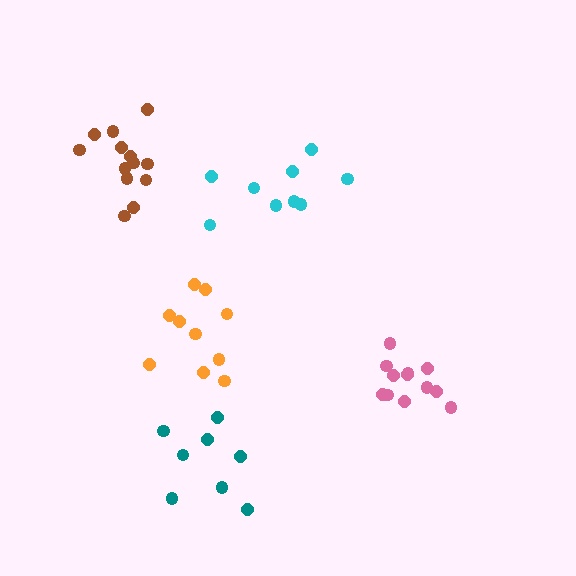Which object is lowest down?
The teal cluster is bottommost.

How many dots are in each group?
Group 1: 10 dots, Group 2: 9 dots, Group 3: 12 dots, Group 4: 13 dots, Group 5: 8 dots (52 total).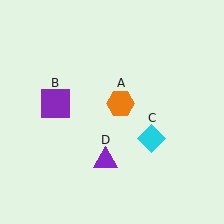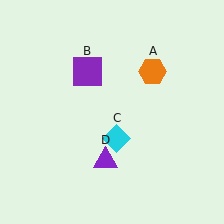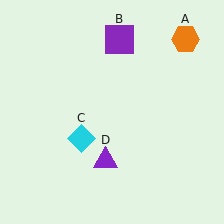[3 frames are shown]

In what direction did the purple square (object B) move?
The purple square (object B) moved up and to the right.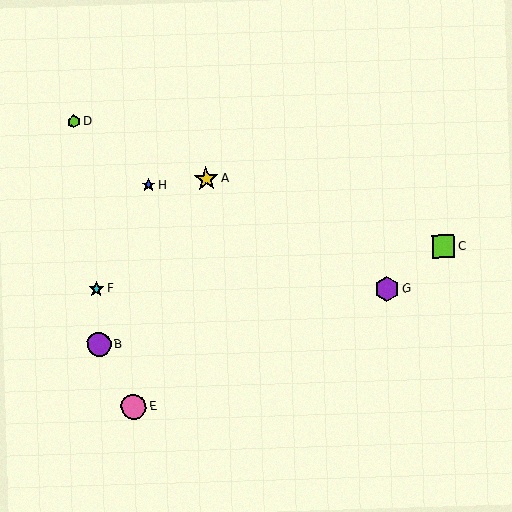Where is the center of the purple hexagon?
The center of the purple hexagon is at (387, 289).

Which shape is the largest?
The pink circle (labeled E) is the largest.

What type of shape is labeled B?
Shape B is a purple circle.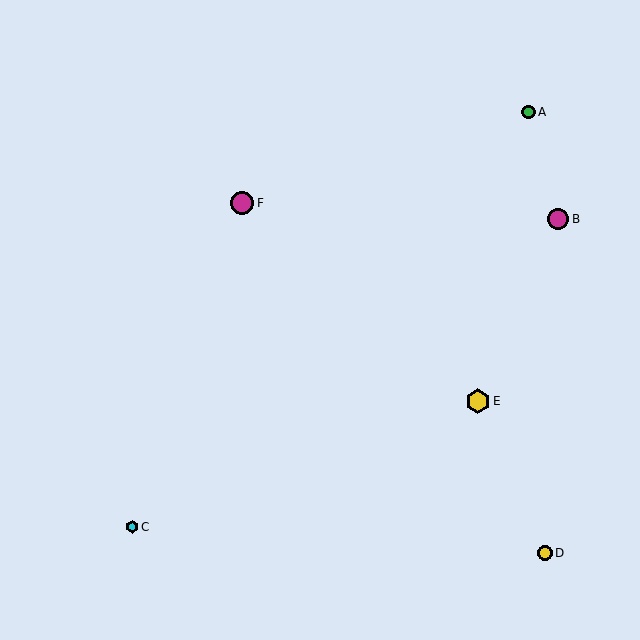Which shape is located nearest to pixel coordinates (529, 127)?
The green circle (labeled A) at (528, 112) is nearest to that location.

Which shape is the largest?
The yellow hexagon (labeled E) is the largest.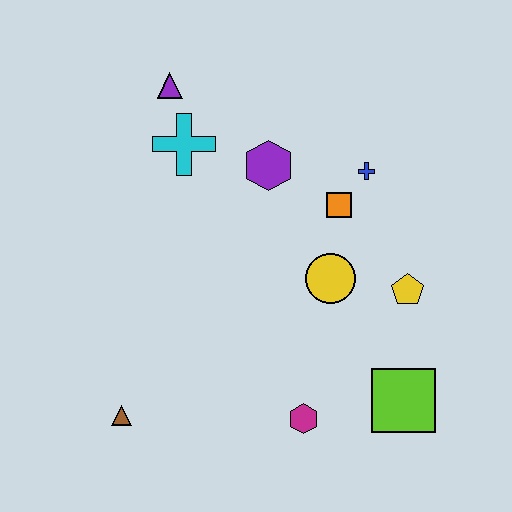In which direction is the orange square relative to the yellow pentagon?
The orange square is above the yellow pentagon.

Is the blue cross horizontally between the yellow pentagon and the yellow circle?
Yes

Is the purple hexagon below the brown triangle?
No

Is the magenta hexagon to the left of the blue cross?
Yes